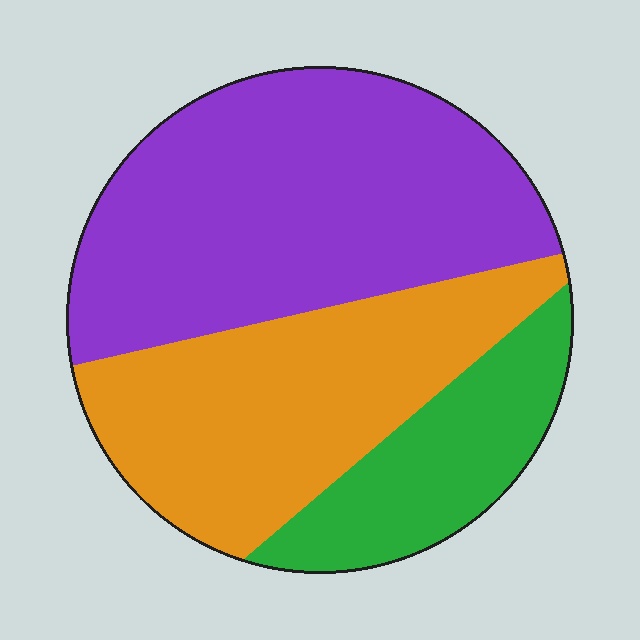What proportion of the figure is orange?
Orange covers 34% of the figure.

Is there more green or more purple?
Purple.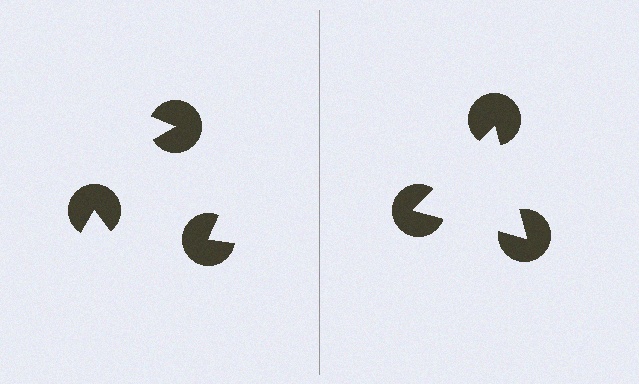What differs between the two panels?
The pac-man discs are positioned identically on both sides; only the wedge orientations differ. On the right they align to a triangle; on the left they are misaligned.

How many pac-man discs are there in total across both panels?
6 — 3 on each side.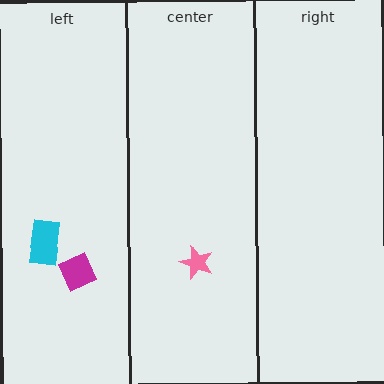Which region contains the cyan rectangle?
The left region.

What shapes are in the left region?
The magenta diamond, the cyan rectangle.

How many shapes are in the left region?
2.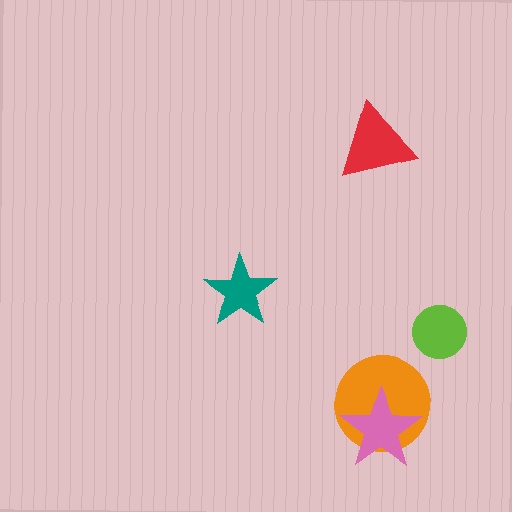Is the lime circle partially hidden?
No, no other shape covers it.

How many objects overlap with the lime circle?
0 objects overlap with the lime circle.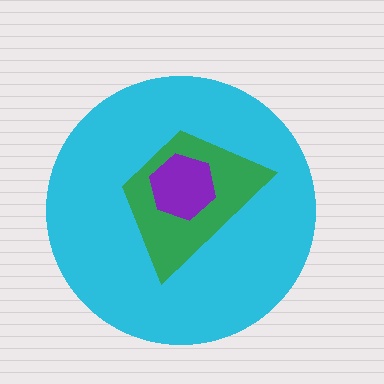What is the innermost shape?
The purple hexagon.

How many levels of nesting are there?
3.